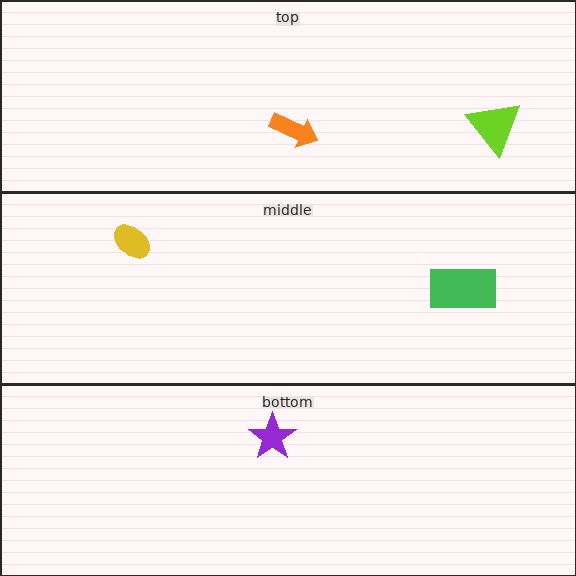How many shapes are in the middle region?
2.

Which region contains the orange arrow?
The top region.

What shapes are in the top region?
The lime triangle, the orange arrow.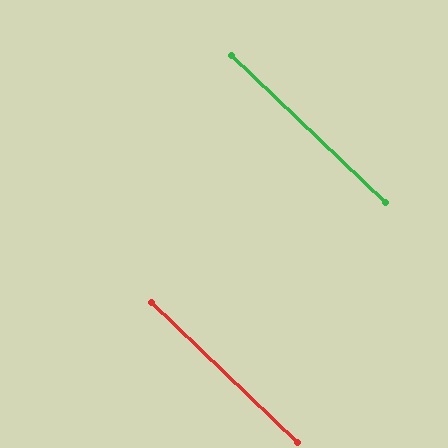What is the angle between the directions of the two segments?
Approximately 0 degrees.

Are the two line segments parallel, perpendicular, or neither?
Parallel — their directions differ by only 0.3°.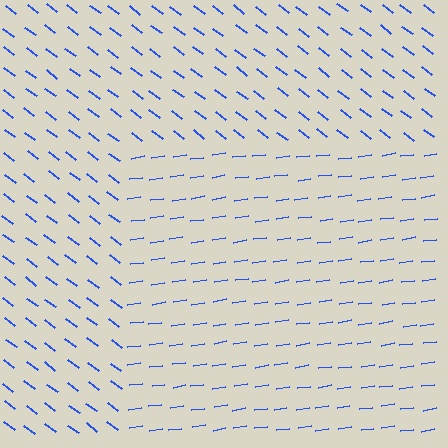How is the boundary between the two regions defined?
The boundary is defined purely by a change in line orientation (approximately 45 degrees difference). All lines are the same color and thickness.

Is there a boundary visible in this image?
Yes, there is a texture boundary formed by a change in line orientation.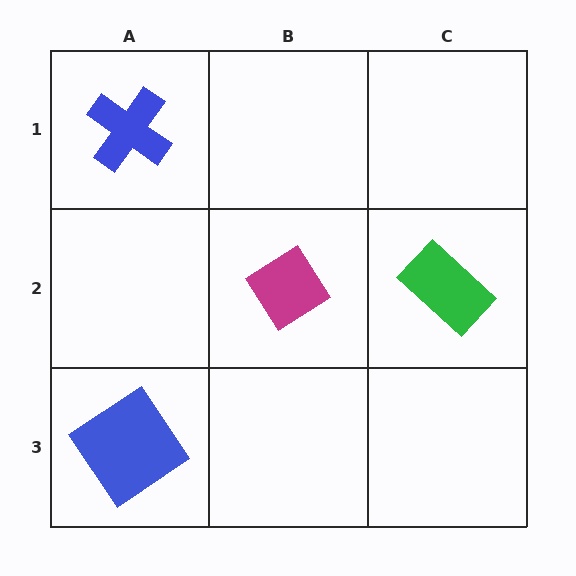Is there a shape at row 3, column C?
No, that cell is empty.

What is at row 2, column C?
A green rectangle.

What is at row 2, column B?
A magenta diamond.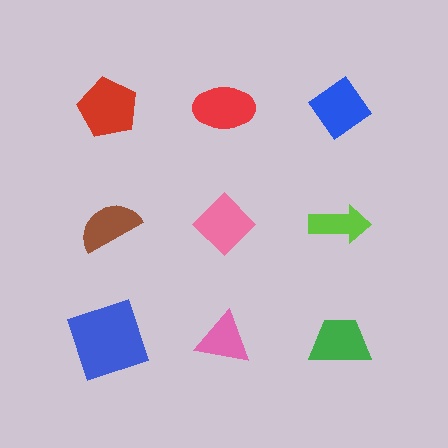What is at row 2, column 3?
A lime arrow.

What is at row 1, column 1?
A red pentagon.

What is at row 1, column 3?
A blue diamond.